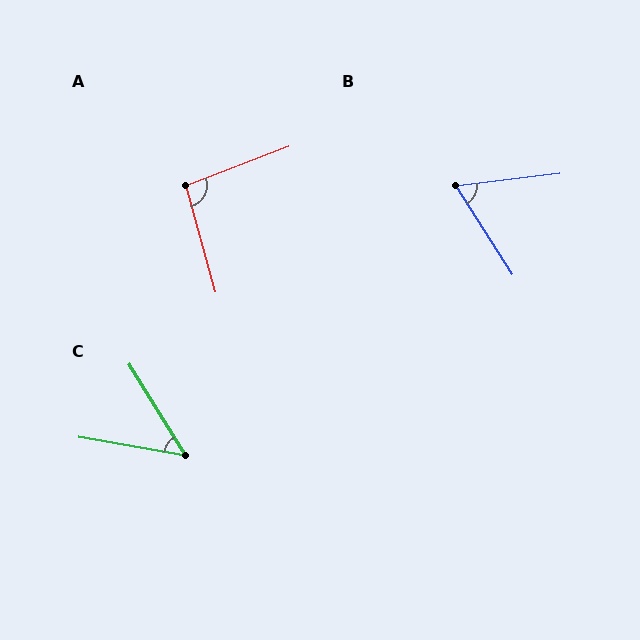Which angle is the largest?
A, at approximately 96 degrees.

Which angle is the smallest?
C, at approximately 49 degrees.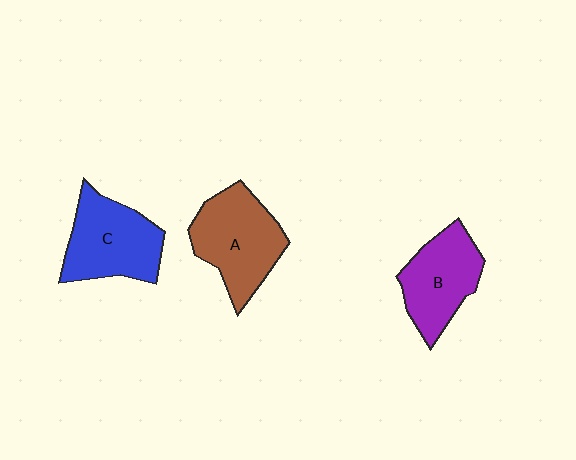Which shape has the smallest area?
Shape B (purple).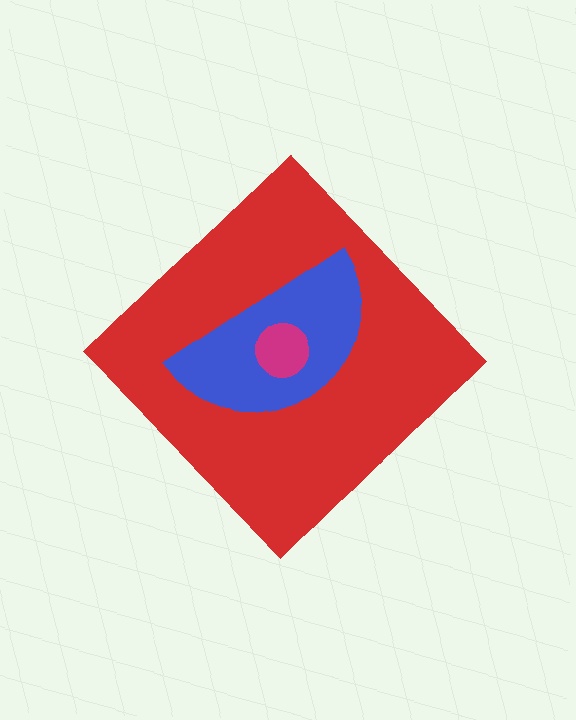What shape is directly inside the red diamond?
The blue semicircle.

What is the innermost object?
The magenta circle.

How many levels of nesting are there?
3.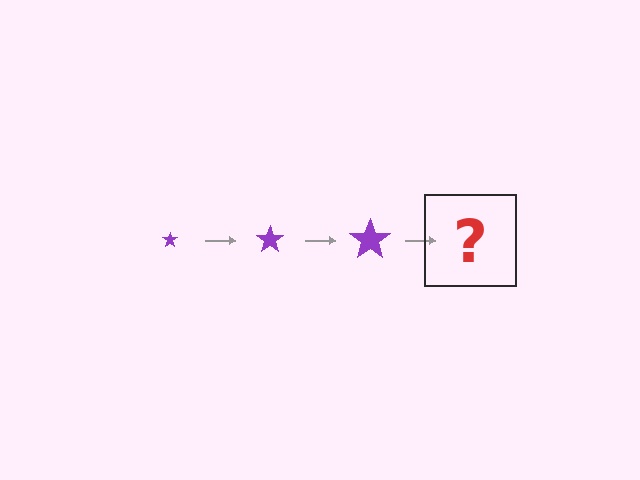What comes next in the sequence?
The next element should be a purple star, larger than the previous one.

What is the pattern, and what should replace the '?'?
The pattern is that the star gets progressively larger each step. The '?' should be a purple star, larger than the previous one.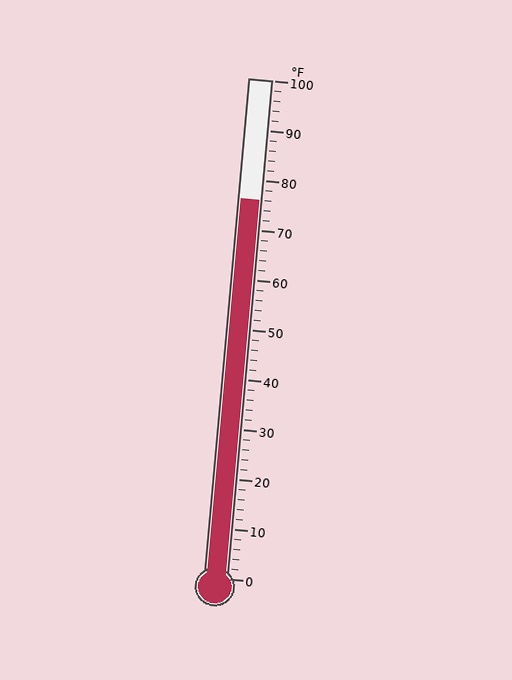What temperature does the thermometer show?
The thermometer shows approximately 76°F.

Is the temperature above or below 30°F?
The temperature is above 30°F.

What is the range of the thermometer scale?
The thermometer scale ranges from 0°F to 100°F.